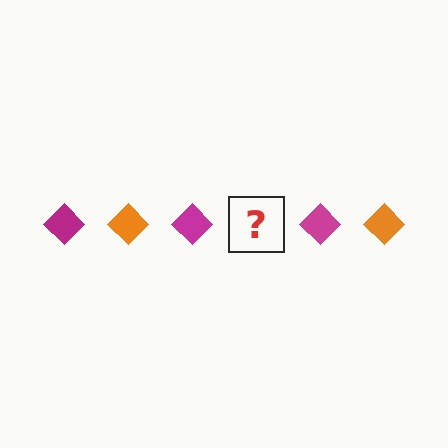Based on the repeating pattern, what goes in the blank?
The blank should be an orange diamond.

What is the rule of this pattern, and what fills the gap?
The rule is that the pattern cycles through magenta, orange diamonds. The gap should be filled with an orange diamond.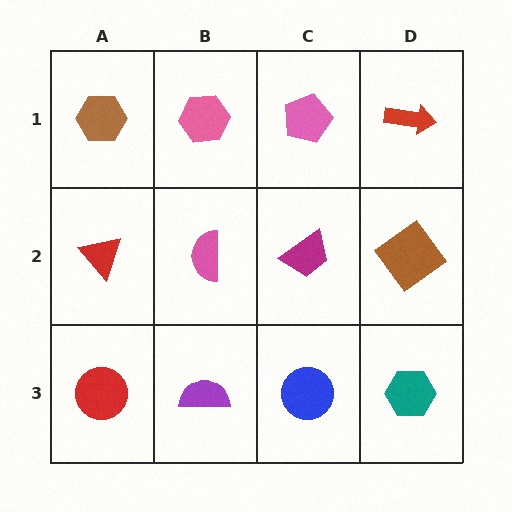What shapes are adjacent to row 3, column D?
A brown diamond (row 2, column D), a blue circle (row 3, column C).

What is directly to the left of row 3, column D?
A blue circle.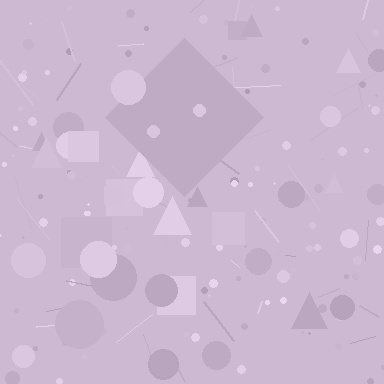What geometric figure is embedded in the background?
A diamond is embedded in the background.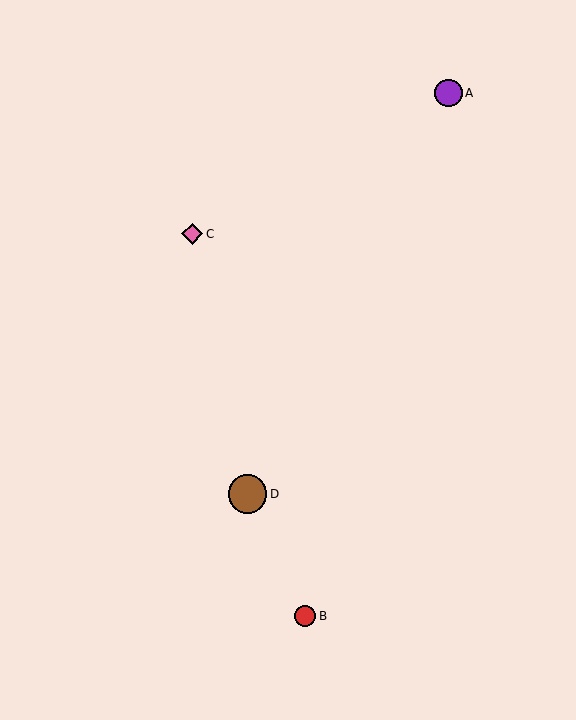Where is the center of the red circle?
The center of the red circle is at (305, 616).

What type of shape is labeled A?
Shape A is a purple circle.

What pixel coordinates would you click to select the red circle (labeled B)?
Click at (305, 616) to select the red circle B.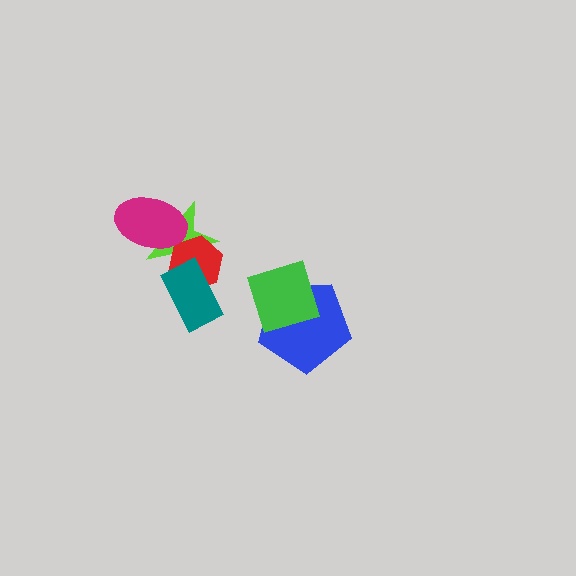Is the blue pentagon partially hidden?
Yes, it is partially covered by another shape.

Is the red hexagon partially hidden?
Yes, it is partially covered by another shape.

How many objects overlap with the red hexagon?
2 objects overlap with the red hexagon.